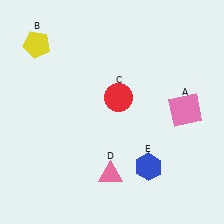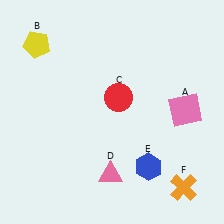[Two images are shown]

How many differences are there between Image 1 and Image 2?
There is 1 difference between the two images.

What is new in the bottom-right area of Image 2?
An orange cross (F) was added in the bottom-right area of Image 2.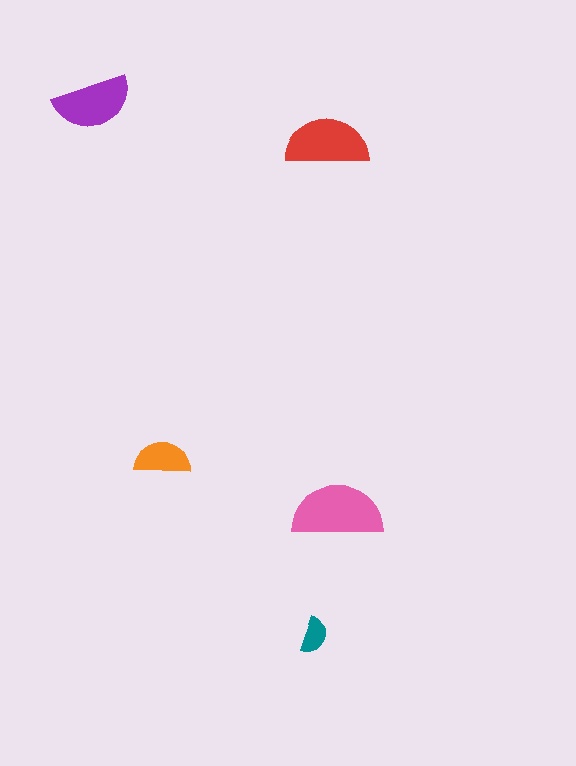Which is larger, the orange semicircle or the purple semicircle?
The purple one.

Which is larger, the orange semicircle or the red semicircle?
The red one.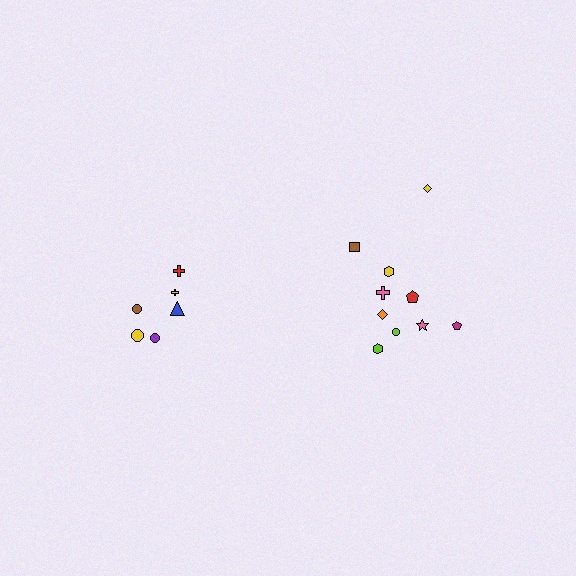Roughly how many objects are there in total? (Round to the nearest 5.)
Roughly 15 objects in total.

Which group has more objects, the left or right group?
The right group.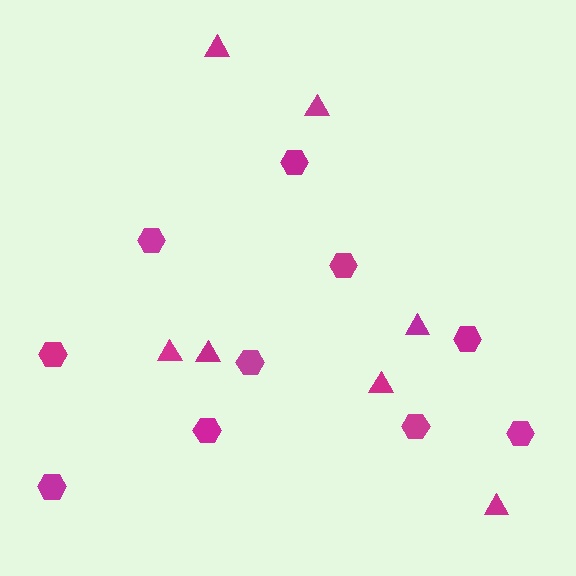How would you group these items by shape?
There are 2 groups: one group of triangles (7) and one group of hexagons (10).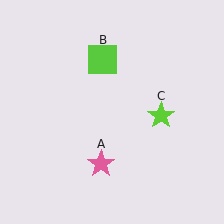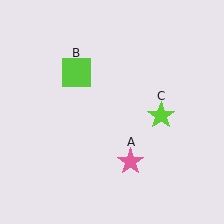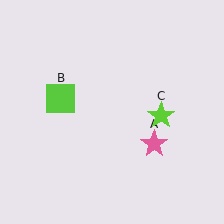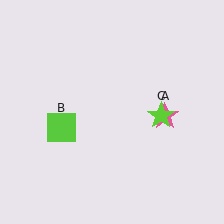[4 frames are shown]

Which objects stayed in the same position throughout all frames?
Lime star (object C) remained stationary.